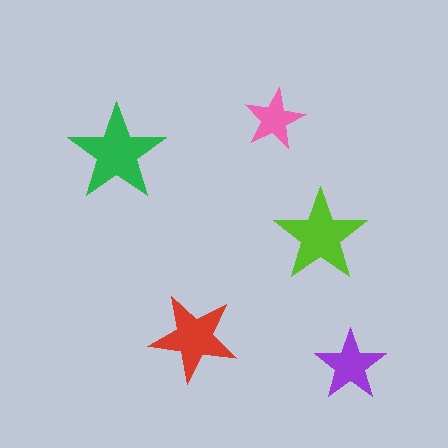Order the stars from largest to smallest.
the green one, the lime one, the red one, the purple one, the pink one.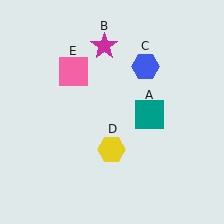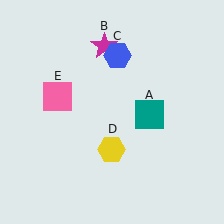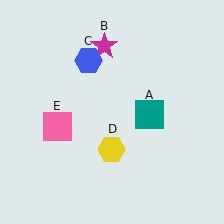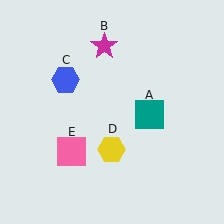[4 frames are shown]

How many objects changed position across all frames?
2 objects changed position: blue hexagon (object C), pink square (object E).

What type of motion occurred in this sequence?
The blue hexagon (object C), pink square (object E) rotated counterclockwise around the center of the scene.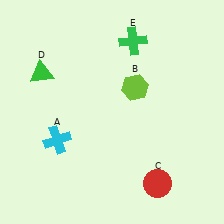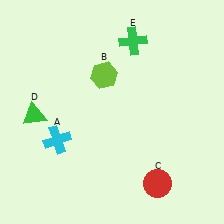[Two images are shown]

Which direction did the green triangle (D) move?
The green triangle (D) moved down.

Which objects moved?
The objects that moved are: the lime hexagon (B), the green triangle (D).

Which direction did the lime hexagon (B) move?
The lime hexagon (B) moved left.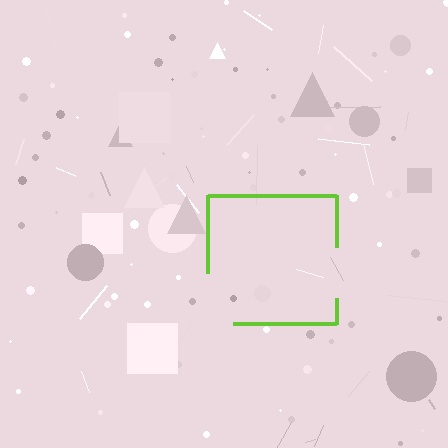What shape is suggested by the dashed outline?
The dashed outline suggests a square.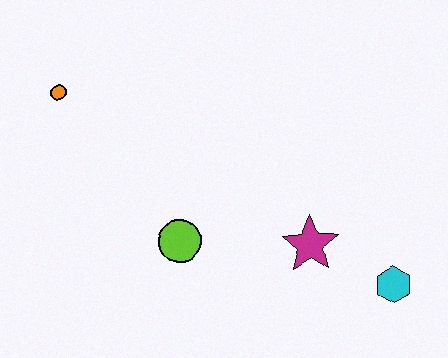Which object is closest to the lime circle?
The magenta star is closest to the lime circle.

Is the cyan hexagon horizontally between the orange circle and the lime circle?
No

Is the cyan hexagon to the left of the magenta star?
No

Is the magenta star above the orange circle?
No